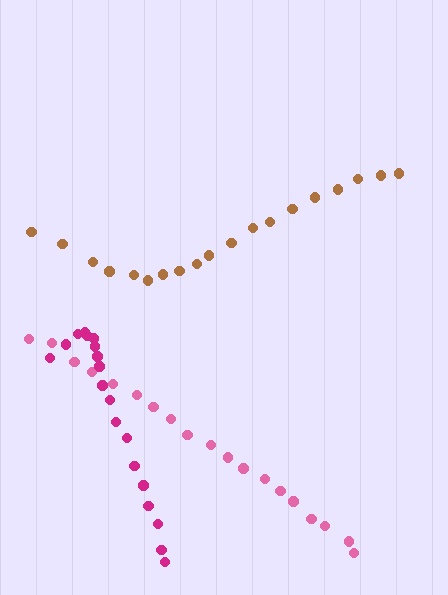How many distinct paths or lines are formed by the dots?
There are 3 distinct paths.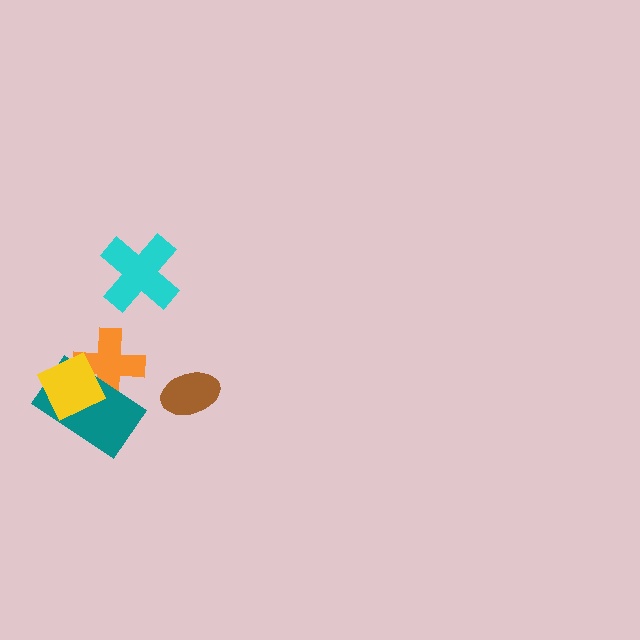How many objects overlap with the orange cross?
2 objects overlap with the orange cross.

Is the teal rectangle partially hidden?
Yes, it is partially covered by another shape.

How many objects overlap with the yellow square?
2 objects overlap with the yellow square.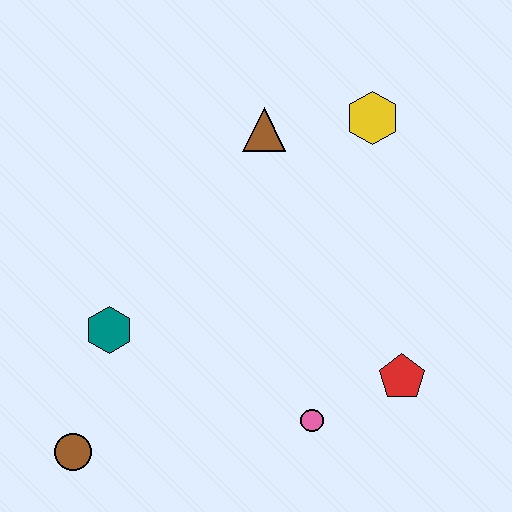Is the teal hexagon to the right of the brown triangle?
No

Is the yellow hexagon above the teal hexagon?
Yes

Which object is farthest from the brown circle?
The yellow hexagon is farthest from the brown circle.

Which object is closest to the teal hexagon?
The brown circle is closest to the teal hexagon.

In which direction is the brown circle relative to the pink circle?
The brown circle is to the left of the pink circle.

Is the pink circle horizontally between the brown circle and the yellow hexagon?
Yes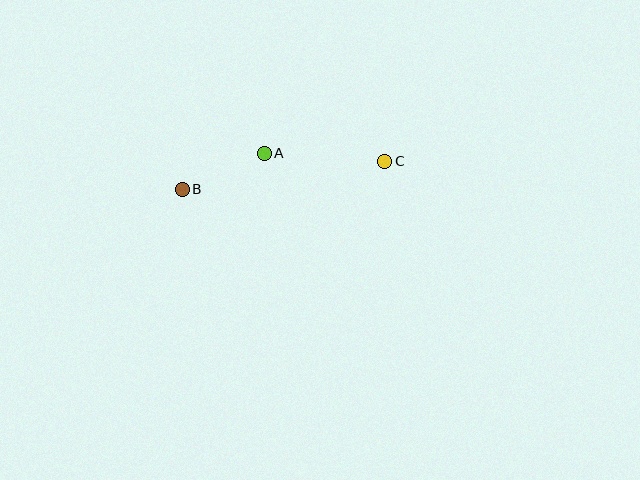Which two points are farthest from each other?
Points B and C are farthest from each other.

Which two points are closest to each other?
Points A and B are closest to each other.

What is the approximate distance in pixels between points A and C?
The distance between A and C is approximately 121 pixels.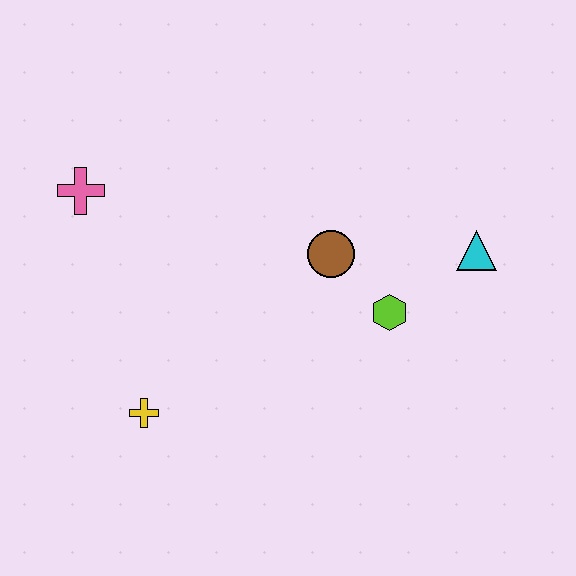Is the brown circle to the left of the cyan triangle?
Yes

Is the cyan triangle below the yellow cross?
No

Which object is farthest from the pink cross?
The cyan triangle is farthest from the pink cross.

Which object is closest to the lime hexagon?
The brown circle is closest to the lime hexagon.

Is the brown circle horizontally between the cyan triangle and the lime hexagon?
No